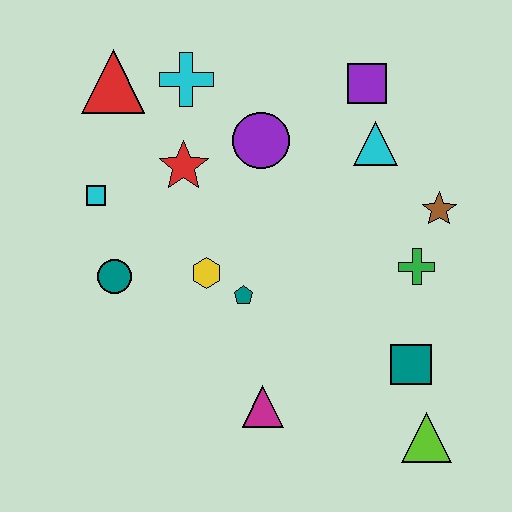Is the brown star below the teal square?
No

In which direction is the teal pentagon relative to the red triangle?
The teal pentagon is below the red triangle.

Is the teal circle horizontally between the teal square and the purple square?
No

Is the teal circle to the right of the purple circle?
No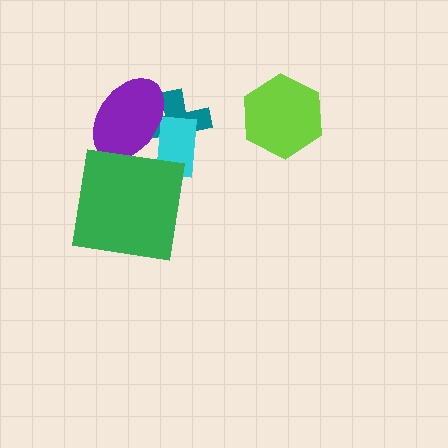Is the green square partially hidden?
No, no other shape covers it.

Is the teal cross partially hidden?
Yes, it is partially covered by another shape.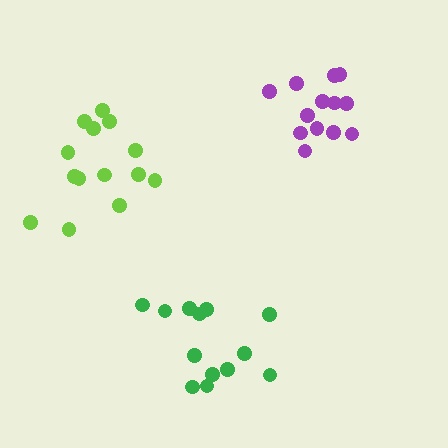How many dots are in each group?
Group 1: 13 dots, Group 2: 13 dots, Group 3: 14 dots (40 total).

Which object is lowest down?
The green cluster is bottommost.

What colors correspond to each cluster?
The clusters are colored: purple, green, lime.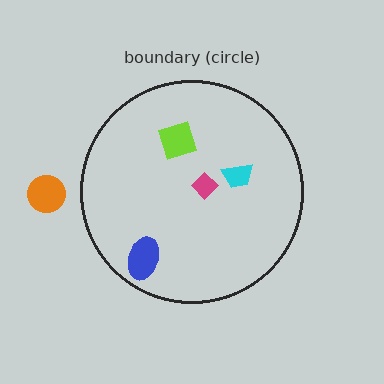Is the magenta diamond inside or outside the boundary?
Inside.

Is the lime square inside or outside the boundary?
Inside.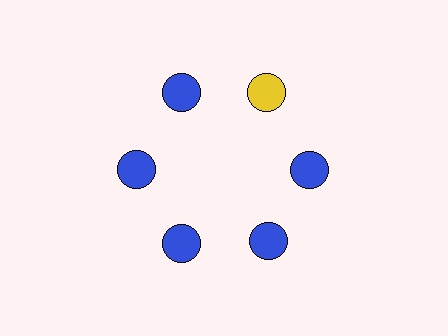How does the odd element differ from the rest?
It has a different color: yellow instead of blue.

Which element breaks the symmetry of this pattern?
The yellow circle at roughly the 1 o'clock position breaks the symmetry. All other shapes are blue circles.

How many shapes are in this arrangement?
There are 6 shapes arranged in a ring pattern.